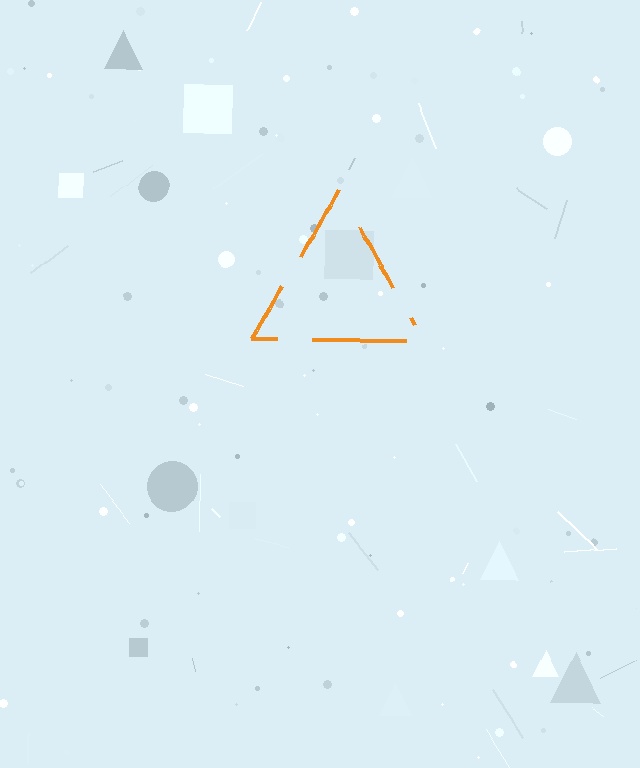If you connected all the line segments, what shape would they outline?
They would outline a triangle.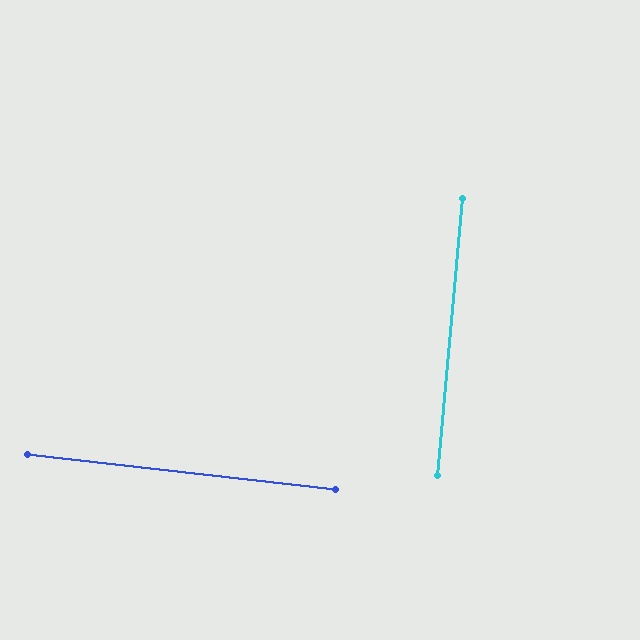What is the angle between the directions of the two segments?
Approximately 89 degrees.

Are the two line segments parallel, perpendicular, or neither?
Perpendicular — they meet at approximately 89°.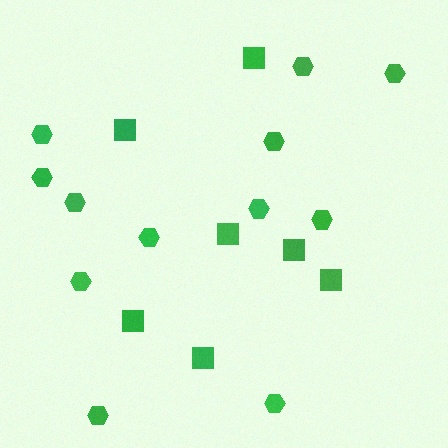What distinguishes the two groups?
There are 2 groups: one group of squares (7) and one group of hexagons (12).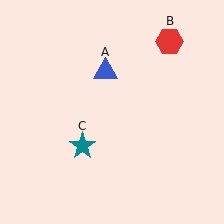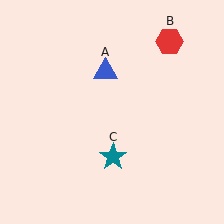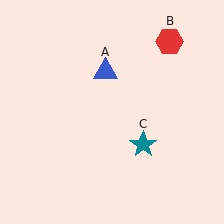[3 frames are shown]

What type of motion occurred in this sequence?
The teal star (object C) rotated counterclockwise around the center of the scene.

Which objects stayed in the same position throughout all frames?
Blue triangle (object A) and red hexagon (object B) remained stationary.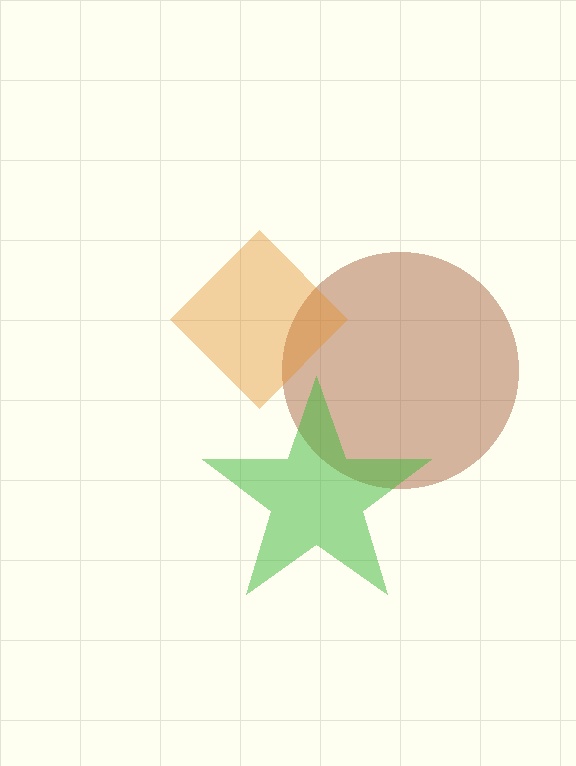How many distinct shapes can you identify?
There are 3 distinct shapes: a brown circle, a green star, an orange diamond.